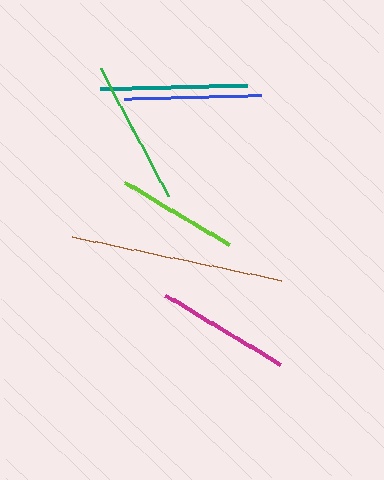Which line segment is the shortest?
The lime line is the shortest at approximately 122 pixels.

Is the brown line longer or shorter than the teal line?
The brown line is longer than the teal line.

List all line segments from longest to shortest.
From longest to shortest: brown, teal, green, blue, magenta, lime.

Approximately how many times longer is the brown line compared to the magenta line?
The brown line is approximately 1.6 times the length of the magenta line.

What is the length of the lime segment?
The lime segment is approximately 122 pixels long.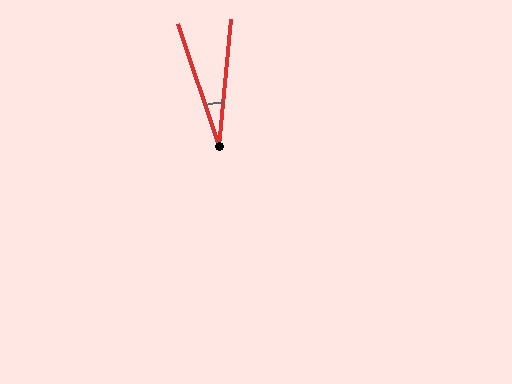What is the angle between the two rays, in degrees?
Approximately 24 degrees.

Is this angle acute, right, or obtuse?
It is acute.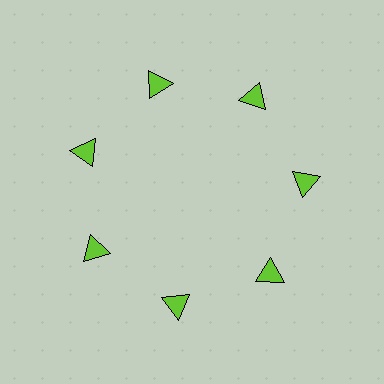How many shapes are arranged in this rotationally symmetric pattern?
There are 7 shapes, arranged in 7 groups of 1.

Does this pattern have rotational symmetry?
Yes, this pattern has 7-fold rotational symmetry. It looks the same after rotating 51 degrees around the center.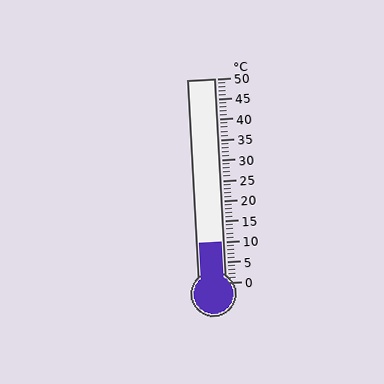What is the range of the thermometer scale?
The thermometer scale ranges from 0°C to 50°C.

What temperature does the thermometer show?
The thermometer shows approximately 10°C.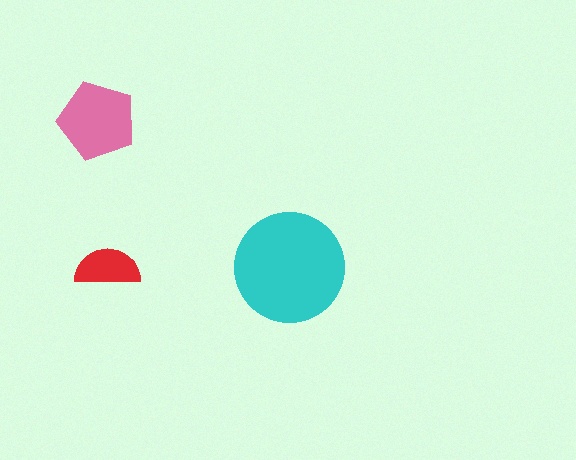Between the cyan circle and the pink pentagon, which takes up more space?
The cyan circle.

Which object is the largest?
The cyan circle.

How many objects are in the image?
There are 3 objects in the image.